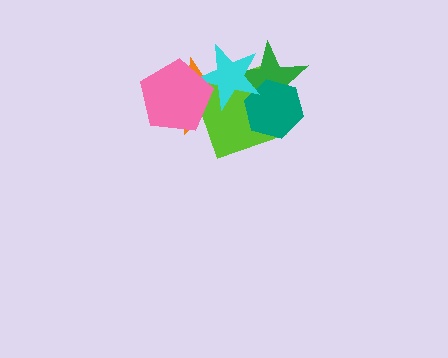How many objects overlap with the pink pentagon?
3 objects overlap with the pink pentagon.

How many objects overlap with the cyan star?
5 objects overlap with the cyan star.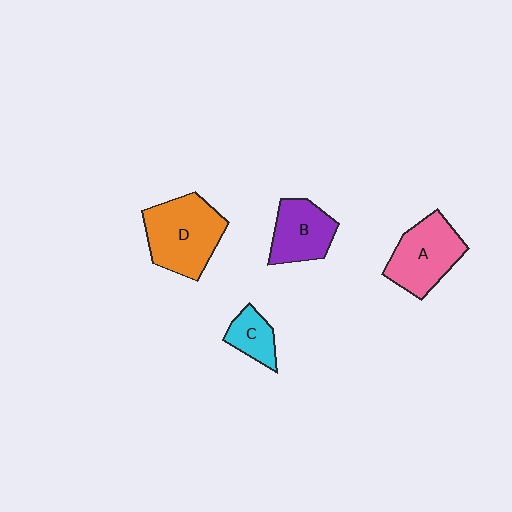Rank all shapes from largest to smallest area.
From largest to smallest: D (orange), A (pink), B (purple), C (cyan).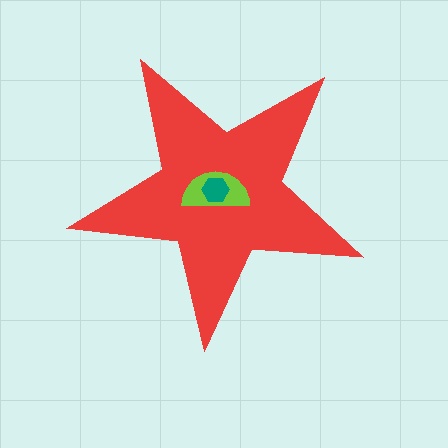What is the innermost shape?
The teal hexagon.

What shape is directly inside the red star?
The lime semicircle.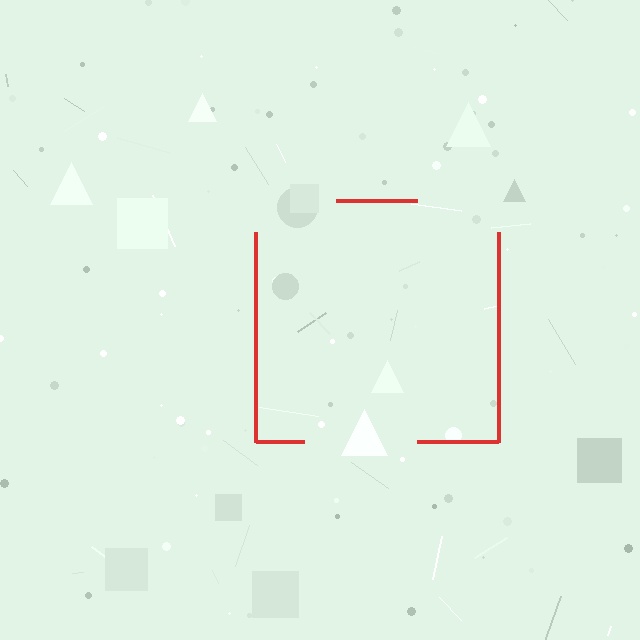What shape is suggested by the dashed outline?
The dashed outline suggests a square.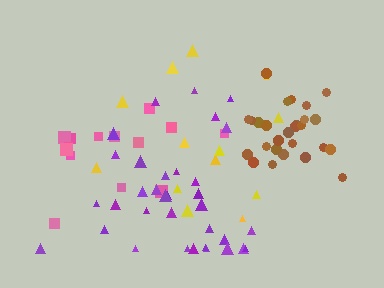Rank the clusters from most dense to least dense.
brown, pink, purple, yellow.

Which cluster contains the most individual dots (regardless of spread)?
Purple (34).